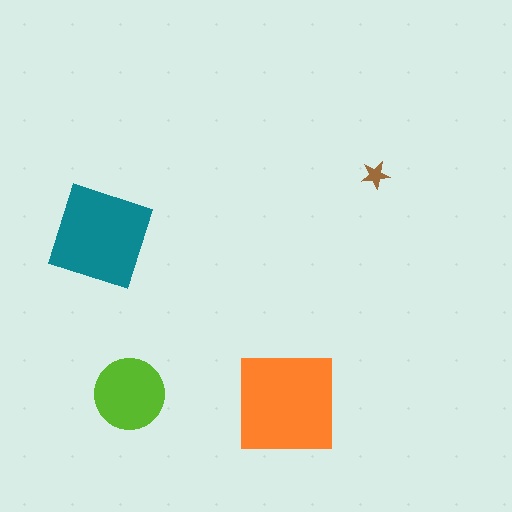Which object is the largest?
The orange square.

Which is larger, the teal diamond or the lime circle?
The teal diamond.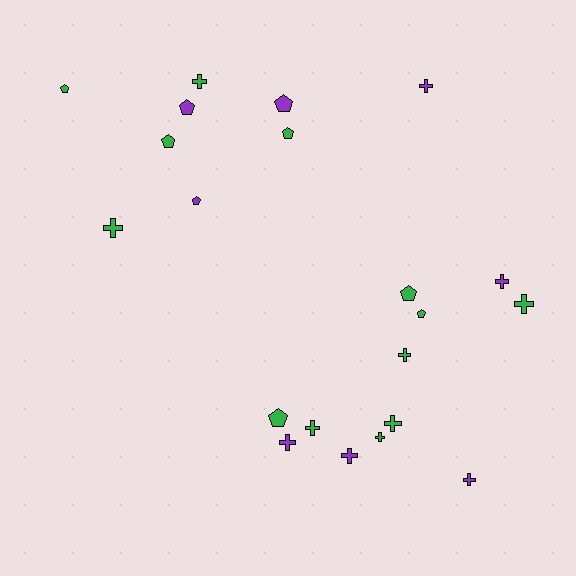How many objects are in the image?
There are 21 objects.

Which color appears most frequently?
Green, with 13 objects.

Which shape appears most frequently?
Cross, with 12 objects.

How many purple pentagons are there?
There are 3 purple pentagons.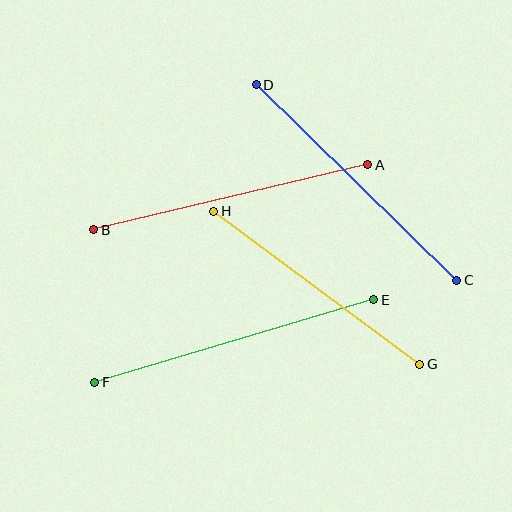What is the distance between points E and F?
The distance is approximately 291 pixels.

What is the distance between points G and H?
The distance is approximately 257 pixels.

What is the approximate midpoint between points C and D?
The midpoint is at approximately (357, 182) pixels.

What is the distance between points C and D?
The distance is approximately 280 pixels.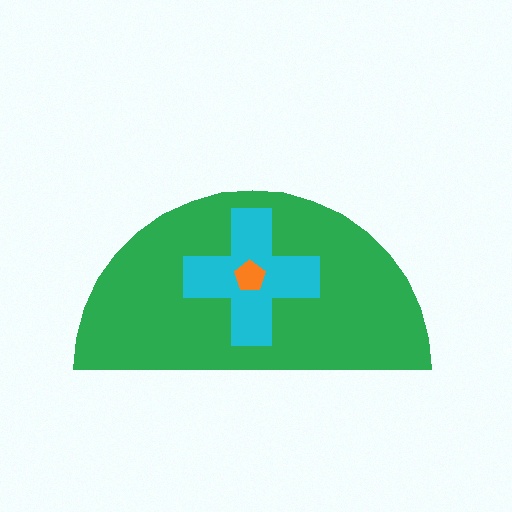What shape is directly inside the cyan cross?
The orange pentagon.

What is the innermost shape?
The orange pentagon.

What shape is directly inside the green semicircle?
The cyan cross.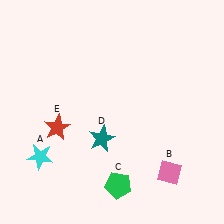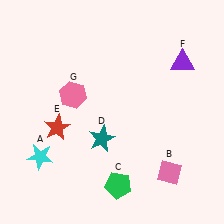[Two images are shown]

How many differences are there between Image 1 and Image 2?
There are 2 differences between the two images.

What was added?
A purple triangle (F), a pink hexagon (G) were added in Image 2.